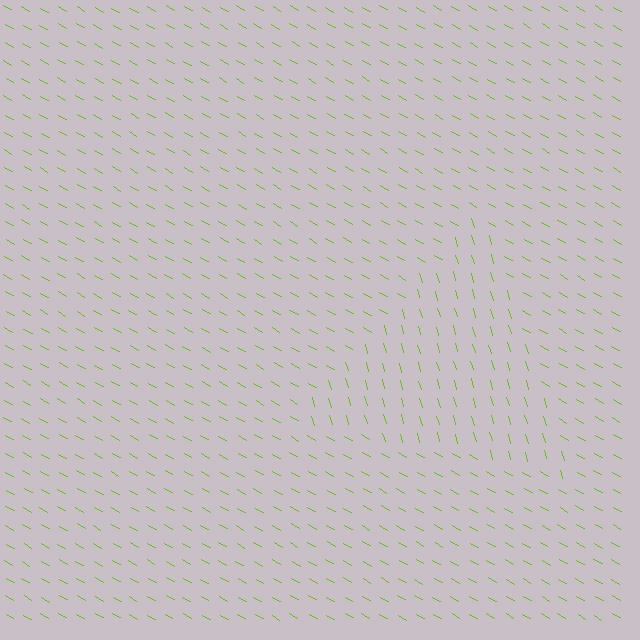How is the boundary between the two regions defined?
The boundary is defined purely by a change in line orientation (approximately 45 degrees difference). All lines are the same color and thickness.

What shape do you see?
I see a triangle.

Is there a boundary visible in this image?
Yes, there is a texture boundary formed by a change in line orientation.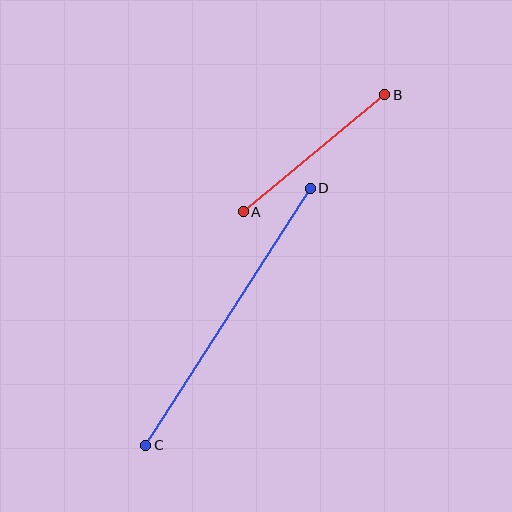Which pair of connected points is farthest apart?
Points C and D are farthest apart.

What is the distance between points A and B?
The distance is approximately 184 pixels.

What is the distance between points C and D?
The distance is approximately 306 pixels.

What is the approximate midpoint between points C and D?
The midpoint is at approximately (228, 317) pixels.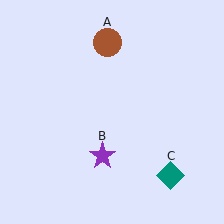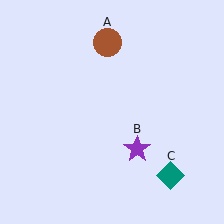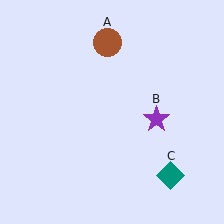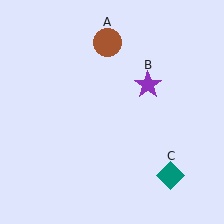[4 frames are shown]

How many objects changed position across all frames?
1 object changed position: purple star (object B).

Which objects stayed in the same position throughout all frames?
Brown circle (object A) and teal diamond (object C) remained stationary.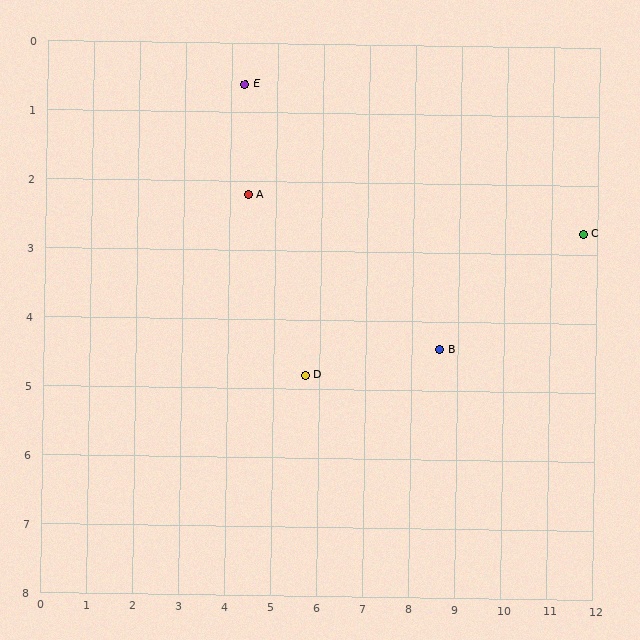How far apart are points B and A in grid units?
Points B and A are about 4.7 grid units apart.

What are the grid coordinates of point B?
Point B is at approximately (8.6, 4.4).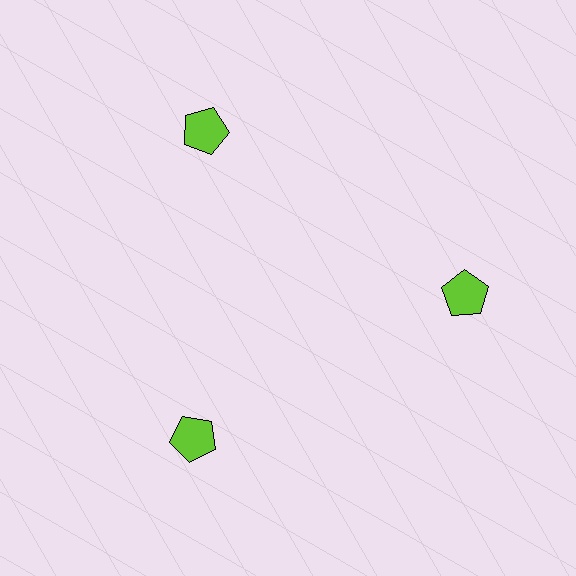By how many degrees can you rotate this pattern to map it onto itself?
The pattern maps onto itself every 120 degrees of rotation.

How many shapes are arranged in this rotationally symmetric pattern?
There are 3 shapes, arranged in 3 groups of 1.